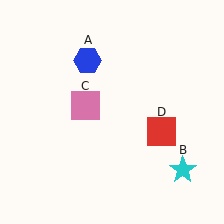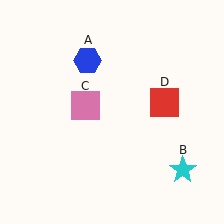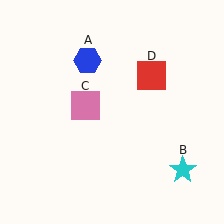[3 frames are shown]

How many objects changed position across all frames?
1 object changed position: red square (object D).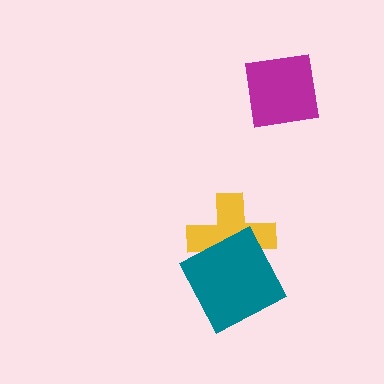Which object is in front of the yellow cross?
The teal square is in front of the yellow cross.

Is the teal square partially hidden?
No, no other shape covers it.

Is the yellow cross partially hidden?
Yes, it is partially covered by another shape.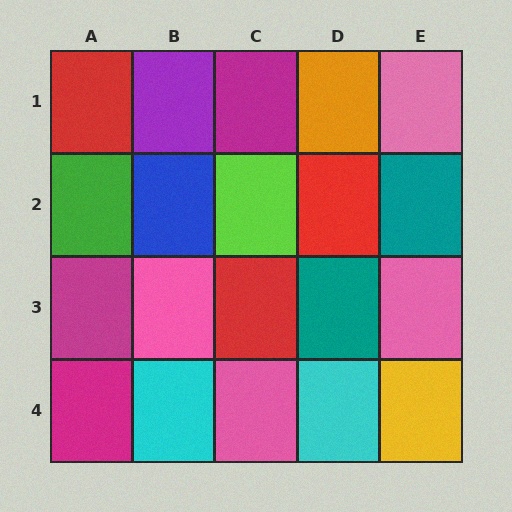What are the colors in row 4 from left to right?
Magenta, cyan, pink, cyan, yellow.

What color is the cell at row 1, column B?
Purple.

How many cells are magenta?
3 cells are magenta.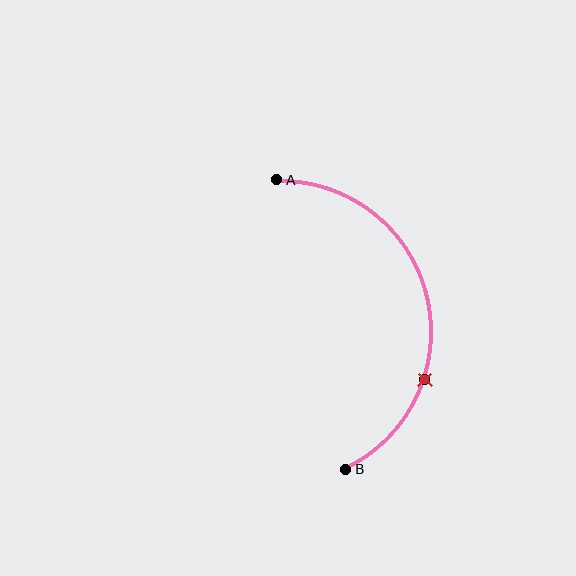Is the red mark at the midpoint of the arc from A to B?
No. The red mark lies on the arc but is closer to endpoint B. The arc midpoint would be at the point on the curve equidistant along the arc from both A and B.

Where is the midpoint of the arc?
The arc midpoint is the point on the curve farthest from the straight line joining A and B. It sits to the right of that line.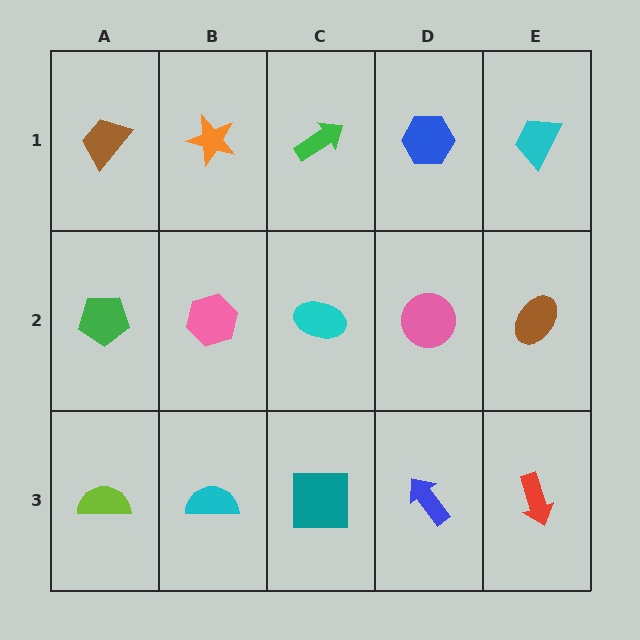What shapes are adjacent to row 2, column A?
A brown trapezoid (row 1, column A), a lime semicircle (row 3, column A), a pink hexagon (row 2, column B).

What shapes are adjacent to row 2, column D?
A blue hexagon (row 1, column D), a blue arrow (row 3, column D), a cyan ellipse (row 2, column C), a brown ellipse (row 2, column E).